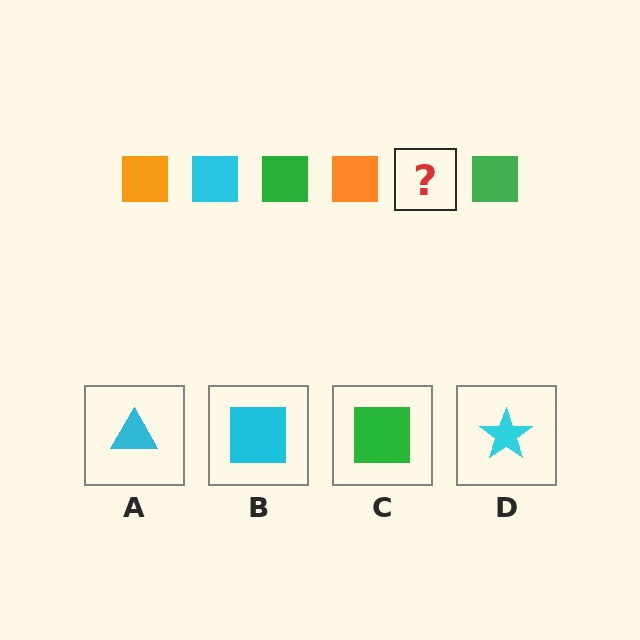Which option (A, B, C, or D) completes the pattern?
B.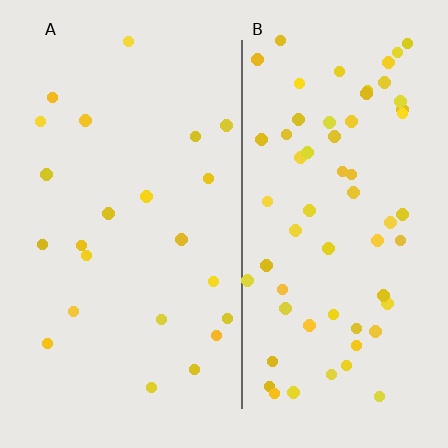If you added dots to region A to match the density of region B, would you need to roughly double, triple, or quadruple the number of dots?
Approximately triple.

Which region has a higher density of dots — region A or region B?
B (the right).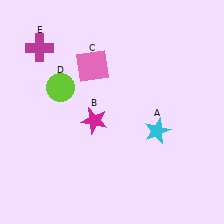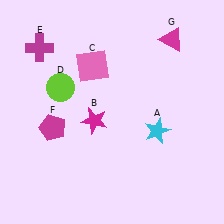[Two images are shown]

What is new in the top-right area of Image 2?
A magenta triangle (G) was added in the top-right area of Image 2.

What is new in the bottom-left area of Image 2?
A magenta pentagon (F) was added in the bottom-left area of Image 2.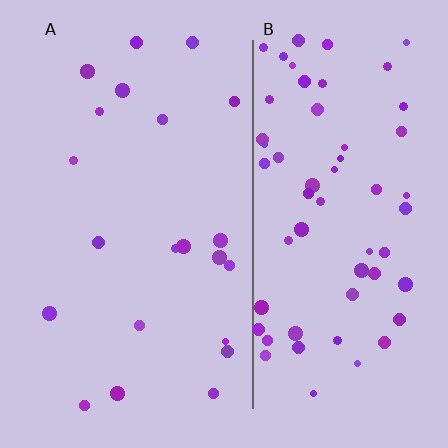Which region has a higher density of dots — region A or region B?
B (the right).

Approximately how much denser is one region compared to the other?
Approximately 3.0× — region B over region A.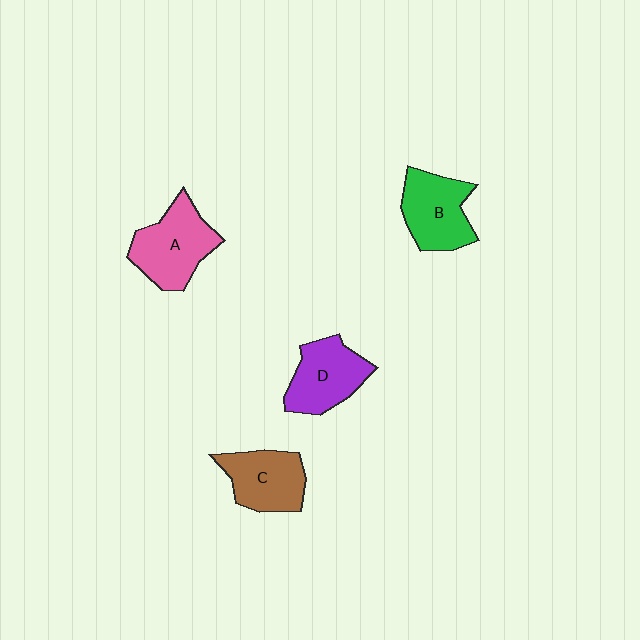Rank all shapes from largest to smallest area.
From largest to smallest: A (pink), B (green), D (purple), C (brown).